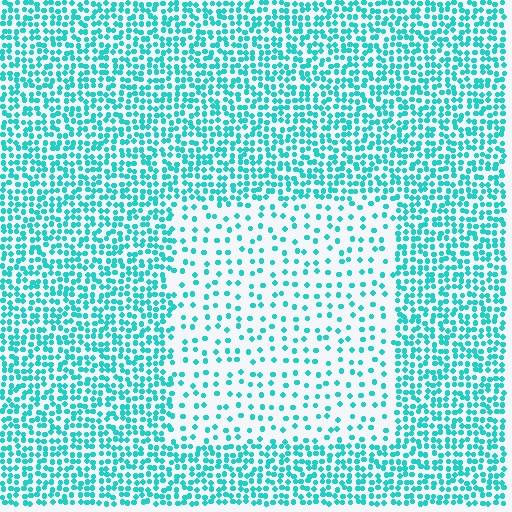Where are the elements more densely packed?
The elements are more densely packed outside the rectangle boundary.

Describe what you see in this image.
The image contains small cyan elements arranged at two different densities. A rectangle-shaped region is visible where the elements are less densely packed than the surrounding area.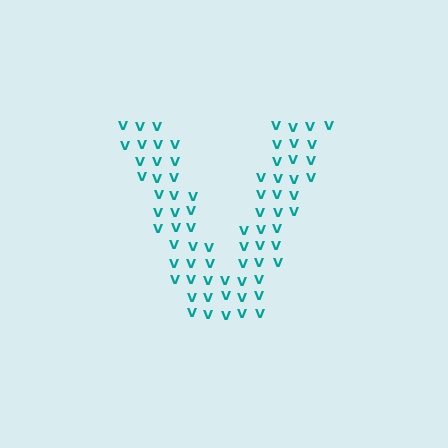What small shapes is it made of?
It is made of small letter V's.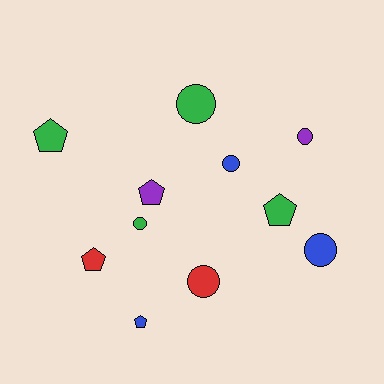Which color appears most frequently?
Green, with 4 objects.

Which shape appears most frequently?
Circle, with 6 objects.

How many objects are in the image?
There are 11 objects.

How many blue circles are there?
There are 2 blue circles.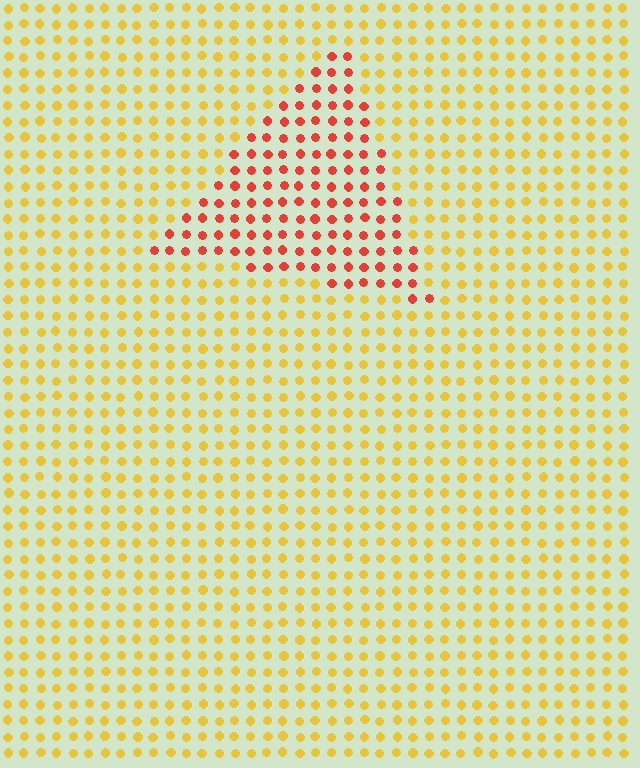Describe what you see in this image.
The image is filled with small yellow elements in a uniform arrangement. A triangle-shaped region is visible where the elements are tinted to a slightly different hue, forming a subtle color boundary.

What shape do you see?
I see a triangle.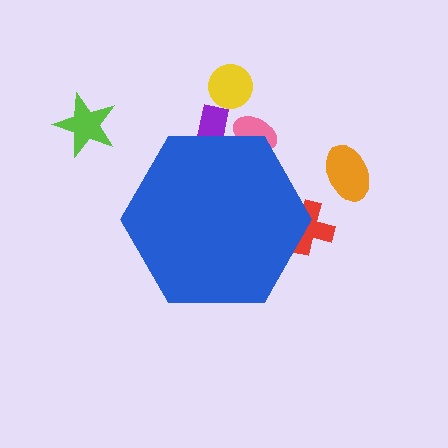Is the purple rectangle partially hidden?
Yes, the purple rectangle is partially hidden behind the blue hexagon.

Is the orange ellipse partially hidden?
No, the orange ellipse is fully visible.